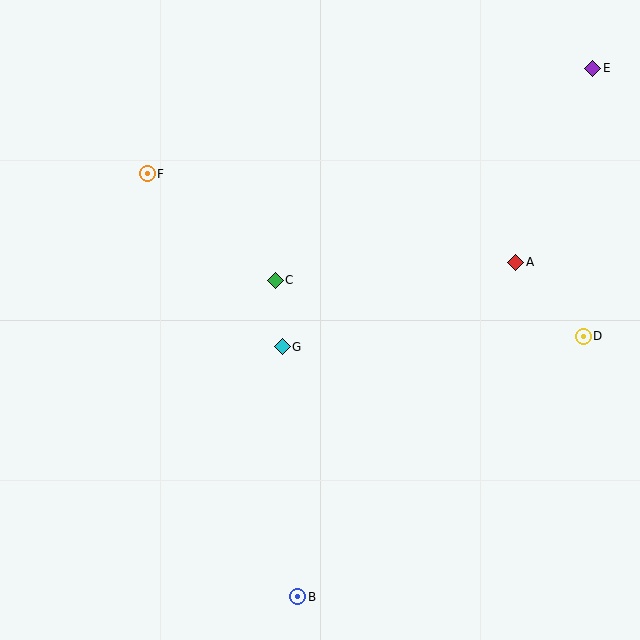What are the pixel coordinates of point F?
Point F is at (147, 174).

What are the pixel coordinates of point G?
Point G is at (282, 347).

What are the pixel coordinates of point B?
Point B is at (298, 597).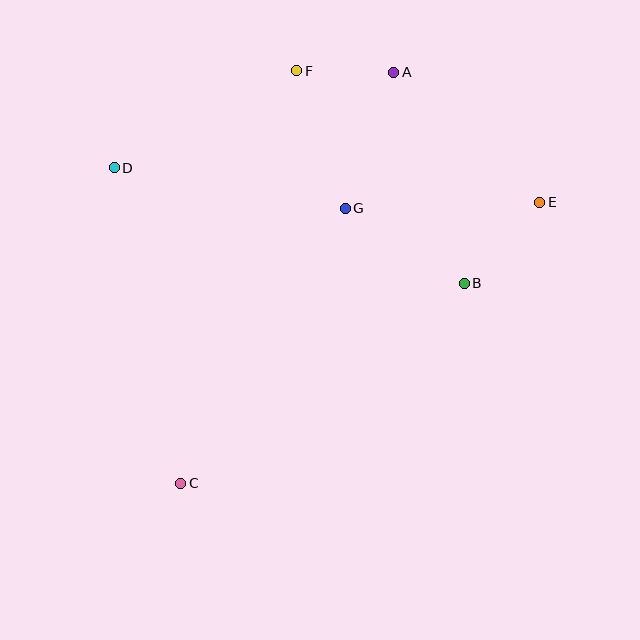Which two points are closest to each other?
Points A and F are closest to each other.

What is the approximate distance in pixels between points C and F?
The distance between C and F is approximately 428 pixels.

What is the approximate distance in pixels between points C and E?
The distance between C and E is approximately 456 pixels.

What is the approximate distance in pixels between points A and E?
The distance between A and E is approximately 195 pixels.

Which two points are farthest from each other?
Points A and C are farthest from each other.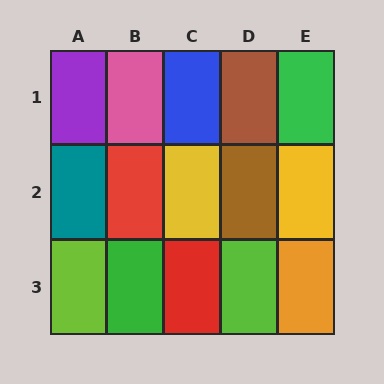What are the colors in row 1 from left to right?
Purple, pink, blue, brown, green.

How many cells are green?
2 cells are green.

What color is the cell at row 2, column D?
Brown.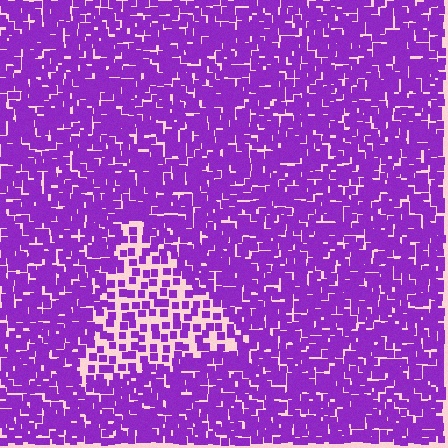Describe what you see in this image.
The image contains small purple elements arranged at two different densities. A triangle-shaped region is visible where the elements are less densely packed than the surrounding area.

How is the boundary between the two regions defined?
The boundary is defined by a change in element density (approximately 2.2x ratio). All elements are the same color, size, and shape.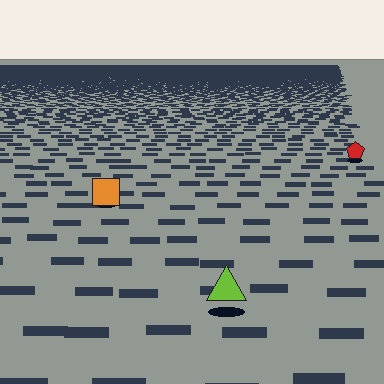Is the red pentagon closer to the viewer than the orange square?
No. The orange square is closer — you can tell from the texture gradient: the ground texture is coarser near it.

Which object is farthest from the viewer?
The red pentagon is farthest from the viewer. It appears smaller and the ground texture around it is denser.